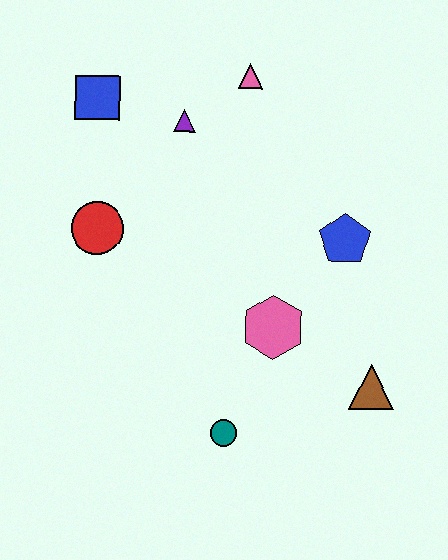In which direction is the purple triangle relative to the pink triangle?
The purple triangle is to the left of the pink triangle.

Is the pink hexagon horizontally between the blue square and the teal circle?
No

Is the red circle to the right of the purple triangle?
No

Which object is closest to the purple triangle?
The pink triangle is closest to the purple triangle.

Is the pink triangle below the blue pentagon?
No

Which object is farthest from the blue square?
The brown triangle is farthest from the blue square.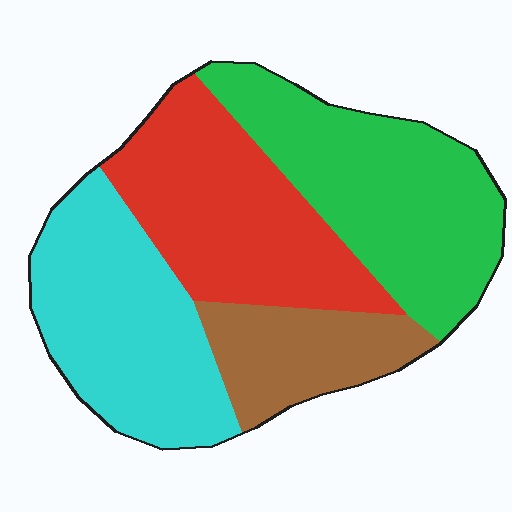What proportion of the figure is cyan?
Cyan covers roughly 30% of the figure.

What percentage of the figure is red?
Red takes up about one quarter (1/4) of the figure.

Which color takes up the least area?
Brown, at roughly 15%.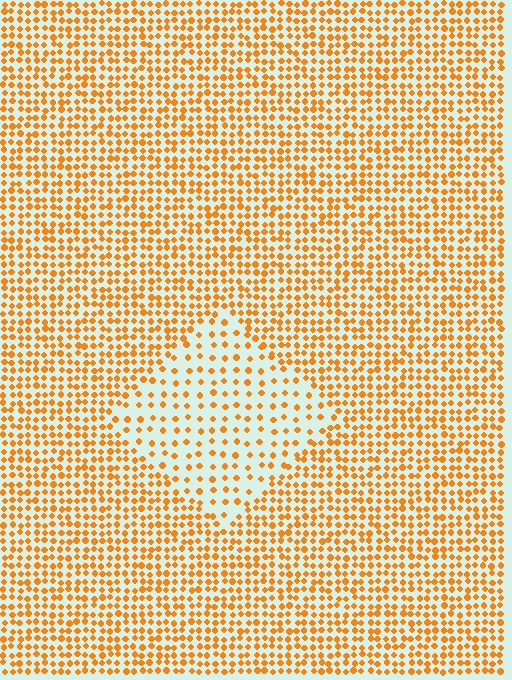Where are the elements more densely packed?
The elements are more densely packed outside the diamond boundary.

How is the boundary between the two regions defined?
The boundary is defined by a change in element density (approximately 2.2x ratio). All elements are the same color, size, and shape.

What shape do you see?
I see a diamond.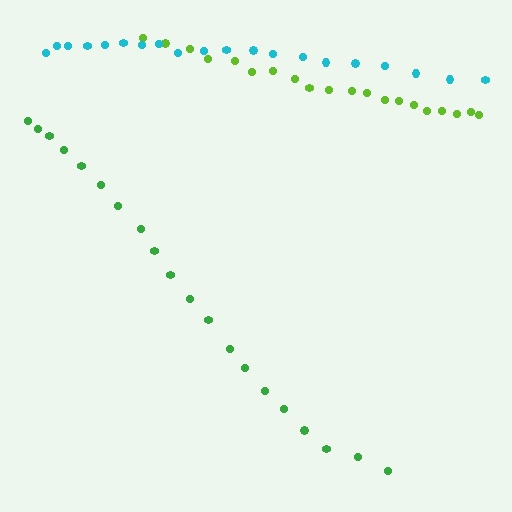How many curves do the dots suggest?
There are 3 distinct paths.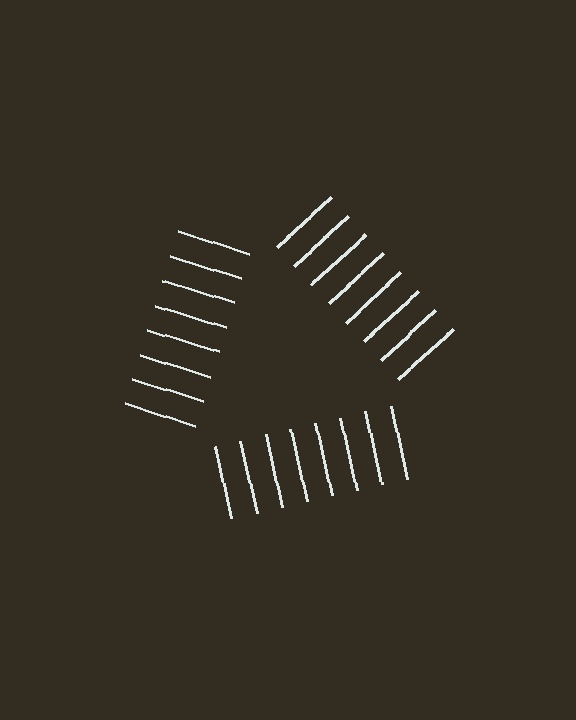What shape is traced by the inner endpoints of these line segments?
An illusory triangle — the line segments terminate on its edges but no continuous stroke is drawn.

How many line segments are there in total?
24 — 8 along each of the 3 edges.